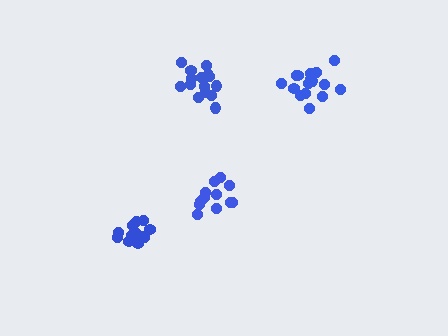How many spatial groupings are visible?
There are 4 spatial groupings.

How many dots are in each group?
Group 1: 12 dots, Group 2: 15 dots, Group 3: 16 dots, Group 4: 12 dots (55 total).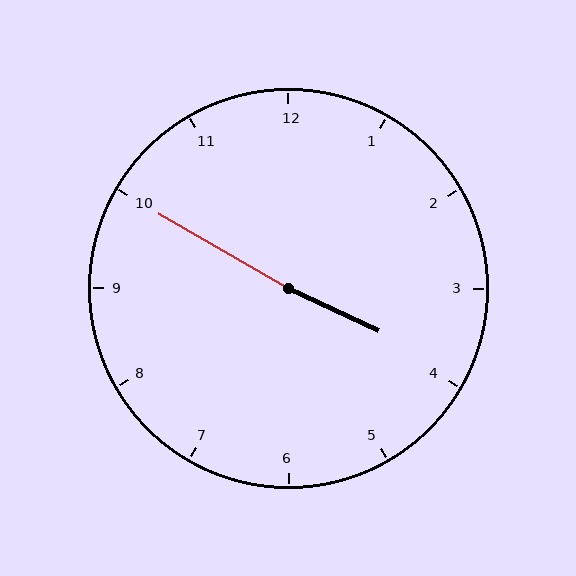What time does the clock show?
3:50.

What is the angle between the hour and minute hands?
Approximately 175 degrees.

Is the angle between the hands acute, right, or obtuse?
It is obtuse.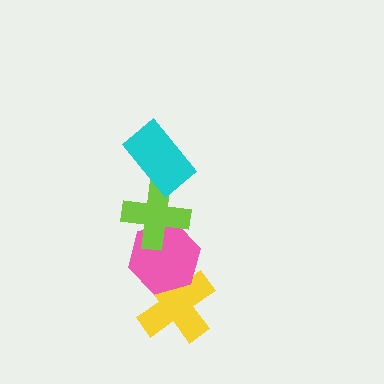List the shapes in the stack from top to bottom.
From top to bottom: the cyan rectangle, the lime cross, the pink hexagon, the yellow cross.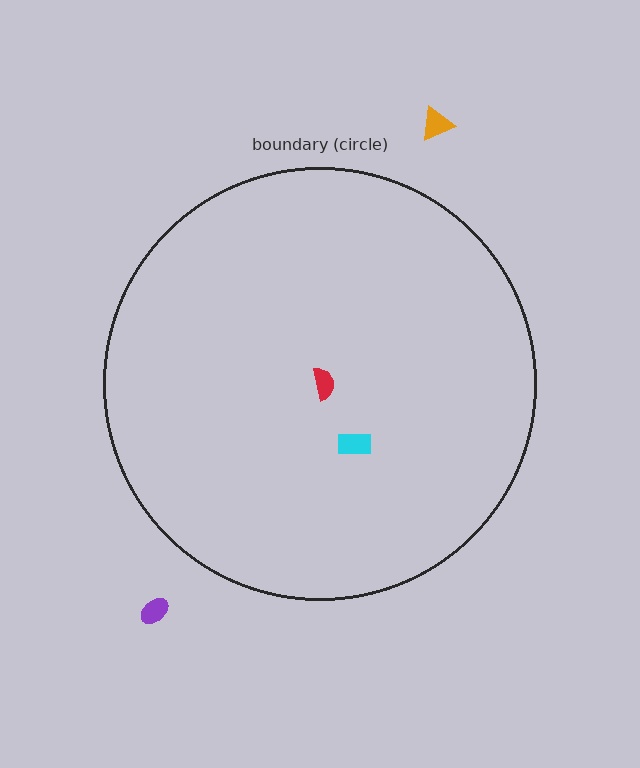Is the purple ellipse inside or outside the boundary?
Outside.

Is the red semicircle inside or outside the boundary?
Inside.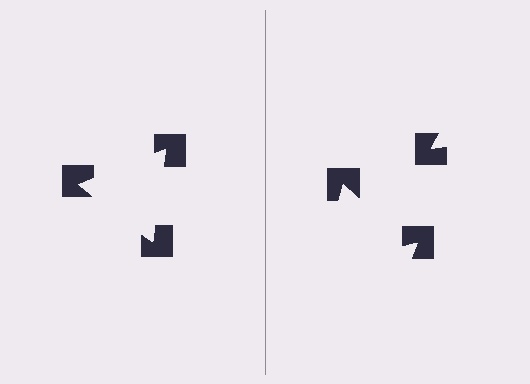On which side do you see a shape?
An illusory triangle appears on the left side. On the right side the wedge cuts are rotated, so no coherent shape forms.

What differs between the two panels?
The notched squares are positioned identically on both sides; only the wedge orientations differ. On the left they align to a triangle; on the right they are misaligned.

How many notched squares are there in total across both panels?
6 — 3 on each side.